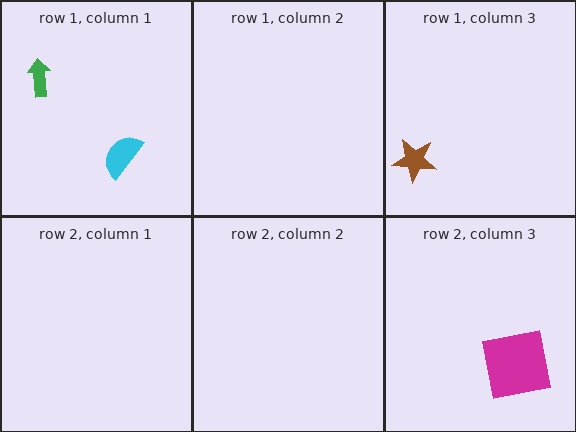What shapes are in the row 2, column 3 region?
The magenta square.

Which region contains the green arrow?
The row 1, column 1 region.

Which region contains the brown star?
The row 1, column 3 region.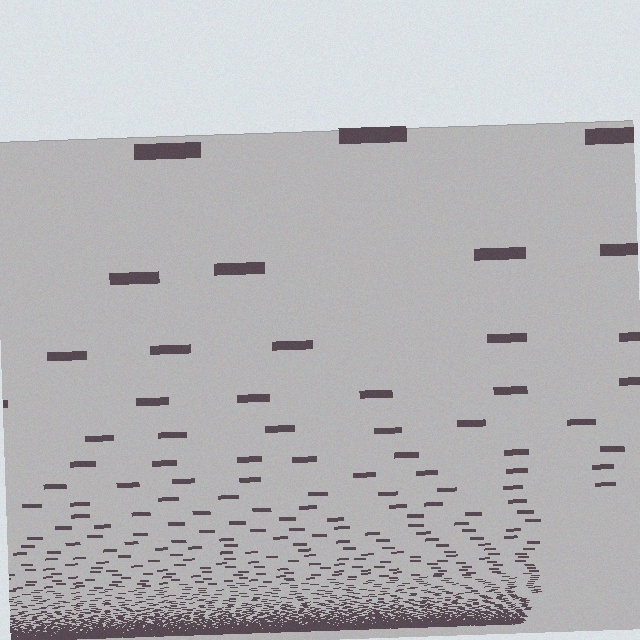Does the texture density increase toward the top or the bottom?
Density increases toward the bottom.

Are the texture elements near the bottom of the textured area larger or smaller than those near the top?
Smaller. The gradient is inverted — elements near the bottom are smaller and denser.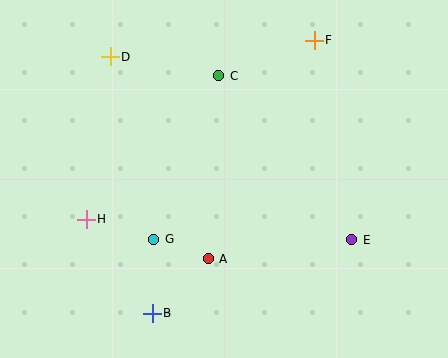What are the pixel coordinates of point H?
Point H is at (86, 219).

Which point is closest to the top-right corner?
Point F is closest to the top-right corner.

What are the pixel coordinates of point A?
Point A is at (208, 259).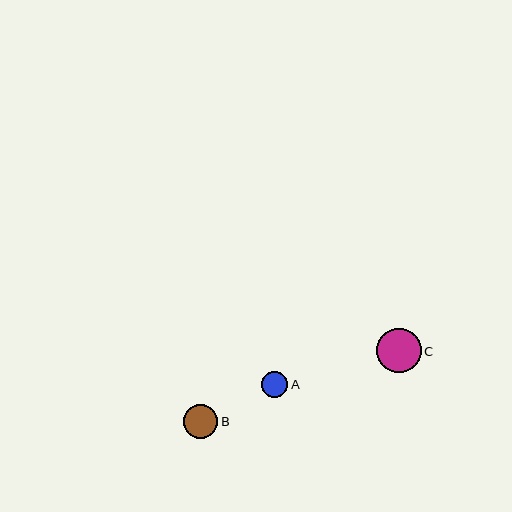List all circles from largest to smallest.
From largest to smallest: C, B, A.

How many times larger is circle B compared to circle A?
Circle B is approximately 1.3 times the size of circle A.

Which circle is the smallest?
Circle A is the smallest with a size of approximately 26 pixels.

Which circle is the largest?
Circle C is the largest with a size of approximately 44 pixels.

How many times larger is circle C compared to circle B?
Circle C is approximately 1.3 times the size of circle B.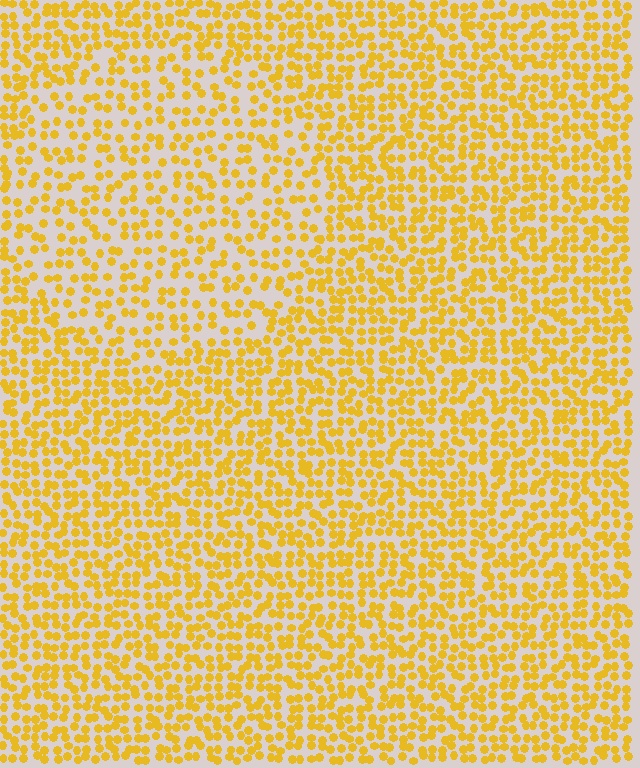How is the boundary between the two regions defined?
The boundary is defined by a change in element density (approximately 1.6x ratio). All elements are the same color, size, and shape.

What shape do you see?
I see a circle.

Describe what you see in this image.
The image contains small yellow elements arranged at two different densities. A circle-shaped region is visible where the elements are less densely packed than the surrounding area.